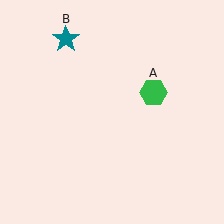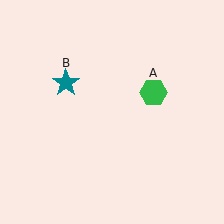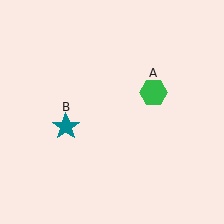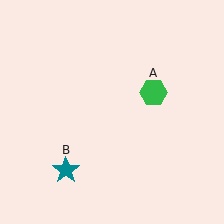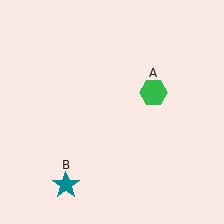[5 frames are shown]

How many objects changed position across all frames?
1 object changed position: teal star (object B).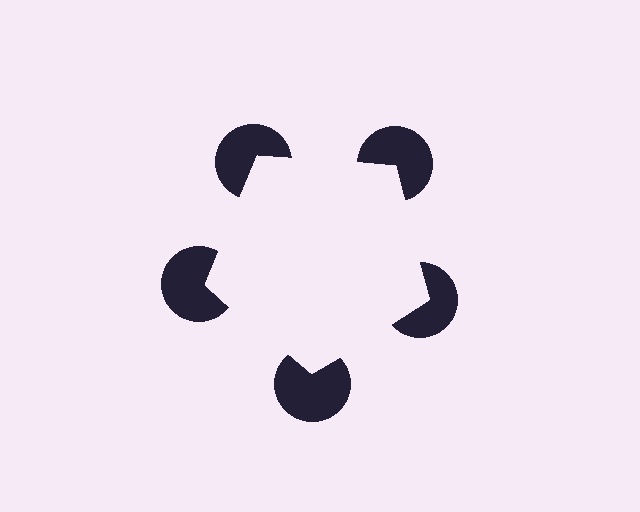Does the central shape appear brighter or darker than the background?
It typically appears slightly brighter than the background, even though no actual brightness change is drawn.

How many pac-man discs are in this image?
There are 5 — one at each vertex of the illusory pentagon.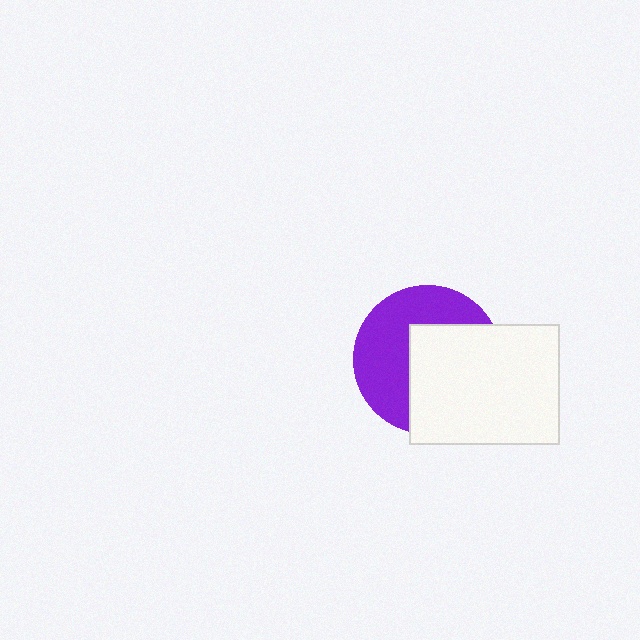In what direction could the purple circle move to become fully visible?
The purple circle could move left. That would shift it out from behind the white rectangle entirely.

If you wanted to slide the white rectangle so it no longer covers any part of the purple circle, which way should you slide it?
Slide it right — that is the most direct way to separate the two shapes.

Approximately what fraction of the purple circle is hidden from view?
Roughly 51% of the purple circle is hidden behind the white rectangle.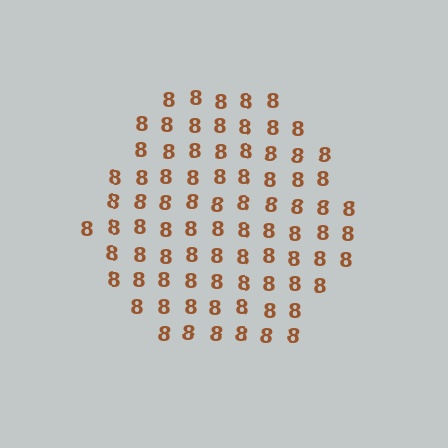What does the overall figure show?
The overall figure shows a hexagon.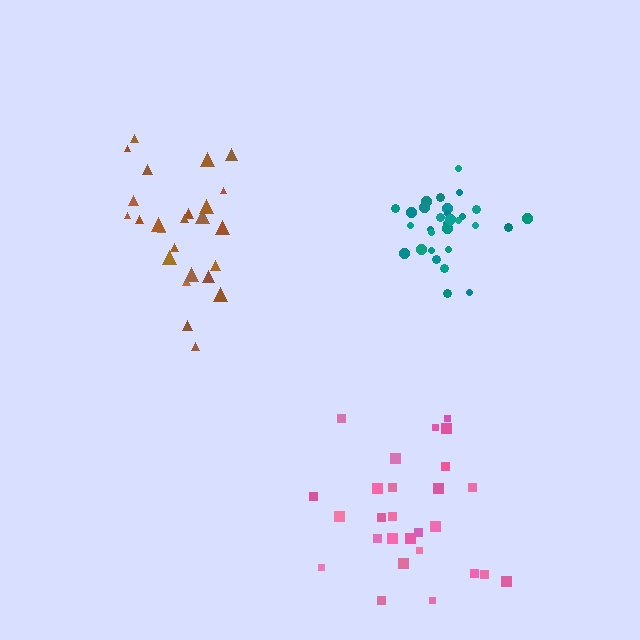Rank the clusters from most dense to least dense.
teal, brown, pink.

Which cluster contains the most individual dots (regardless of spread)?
Teal (30).